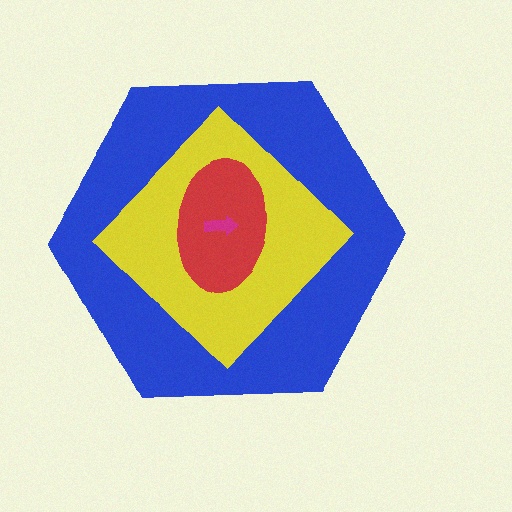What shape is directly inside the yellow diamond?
The red ellipse.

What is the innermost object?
The magenta arrow.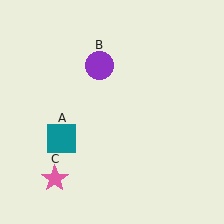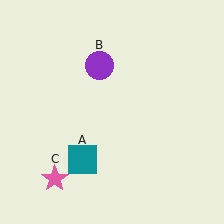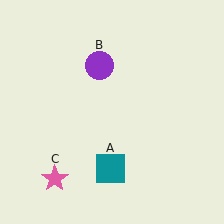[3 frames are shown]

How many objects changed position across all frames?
1 object changed position: teal square (object A).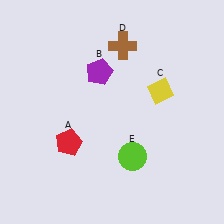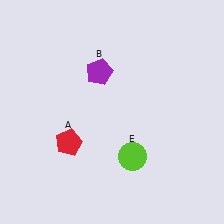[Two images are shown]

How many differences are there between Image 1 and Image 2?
There are 2 differences between the two images.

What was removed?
The yellow diamond (C), the brown cross (D) were removed in Image 2.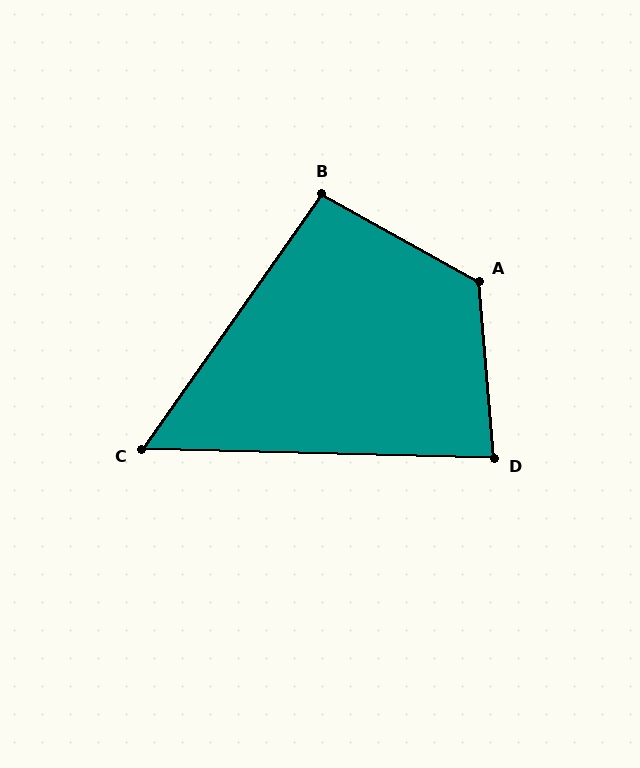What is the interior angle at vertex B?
Approximately 96 degrees (obtuse).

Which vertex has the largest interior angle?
A, at approximately 124 degrees.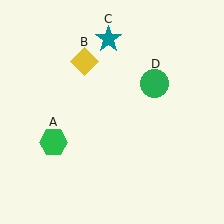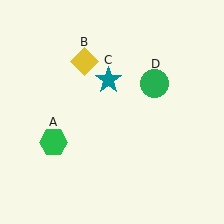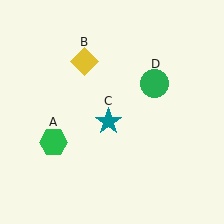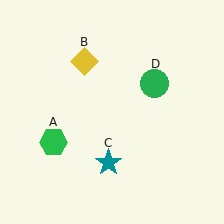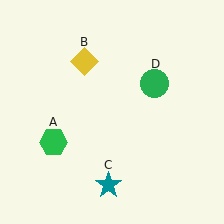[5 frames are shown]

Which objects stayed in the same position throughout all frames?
Green hexagon (object A) and yellow diamond (object B) and green circle (object D) remained stationary.